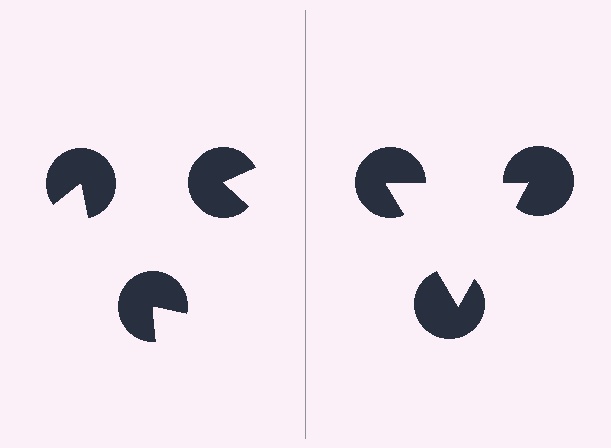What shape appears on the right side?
An illusory triangle.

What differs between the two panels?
The pac-man discs are positioned identically on both sides; only the wedge orientations differ. On the right they align to a triangle; on the left they are misaligned.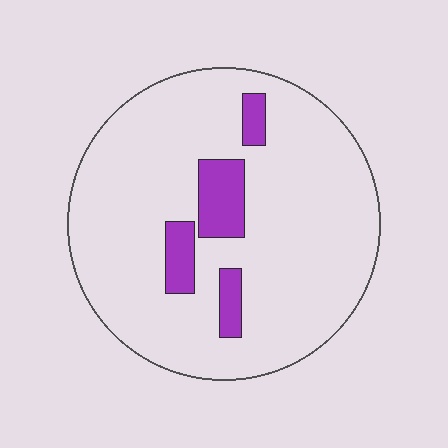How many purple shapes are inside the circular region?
4.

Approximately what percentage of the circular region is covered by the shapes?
Approximately 10%.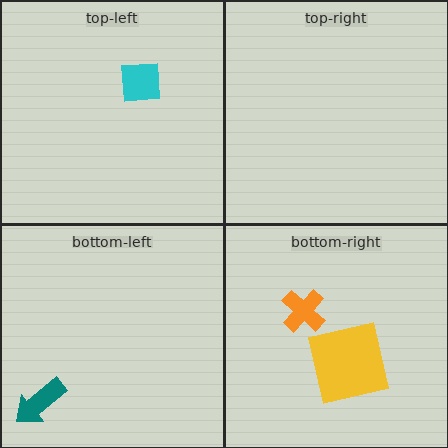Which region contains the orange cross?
The bottom-right region.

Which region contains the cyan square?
The top-left region.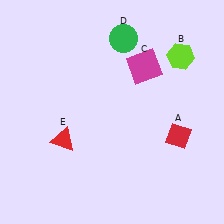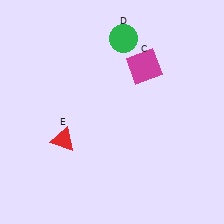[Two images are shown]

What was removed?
The lime hexagon (B), the red diamond (A) were removed in Image 2.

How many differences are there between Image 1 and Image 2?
There are 2 differences between the two images.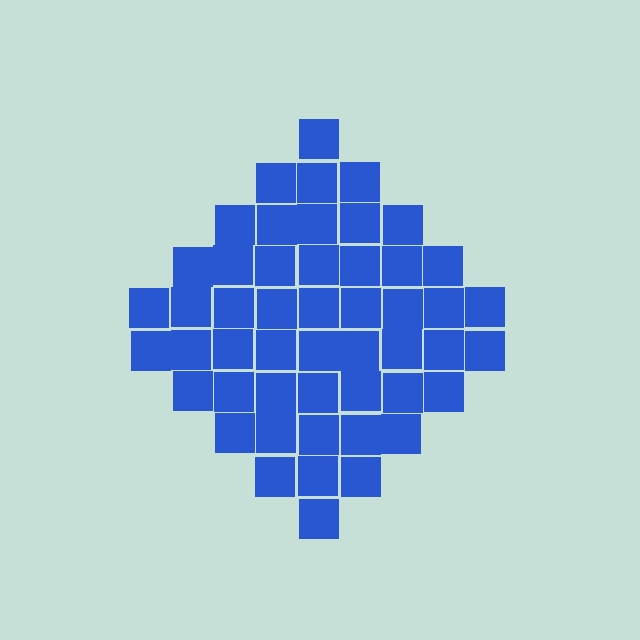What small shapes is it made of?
It is made of small squares.